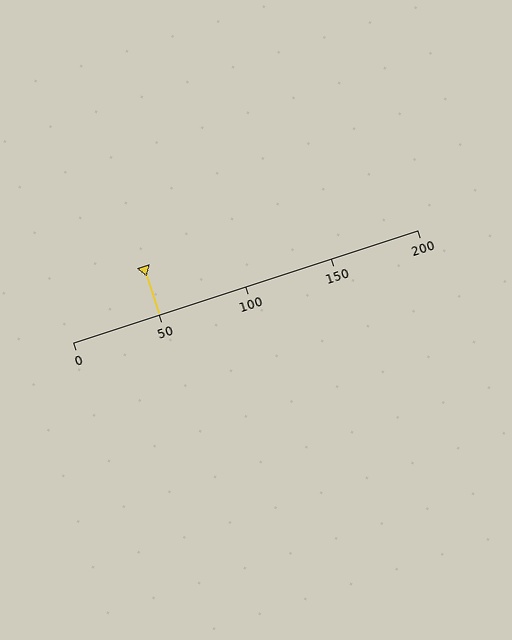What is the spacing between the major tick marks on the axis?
The major ticks are spaced 50 apart.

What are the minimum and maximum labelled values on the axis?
The axis runs from 0 to 200.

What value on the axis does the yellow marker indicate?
The marker indicates approximately 50.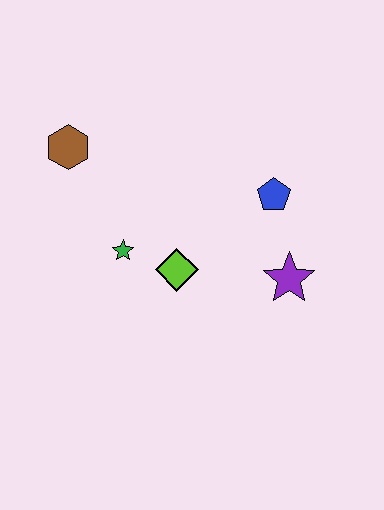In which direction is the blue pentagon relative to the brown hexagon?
The blue pentagon is to the right of the brown hexagon.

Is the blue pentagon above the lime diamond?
Yes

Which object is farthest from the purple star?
The brown hexagon is farthest from the purple star.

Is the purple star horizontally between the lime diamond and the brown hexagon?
No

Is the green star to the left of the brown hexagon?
No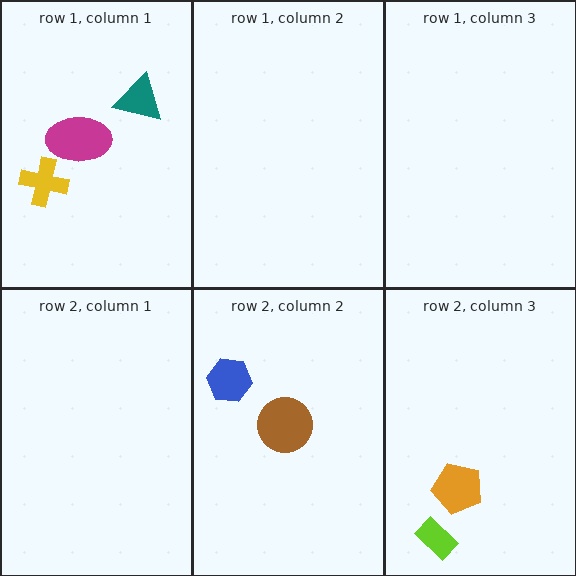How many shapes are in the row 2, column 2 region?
2.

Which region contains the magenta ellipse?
The row 1, column 1 region.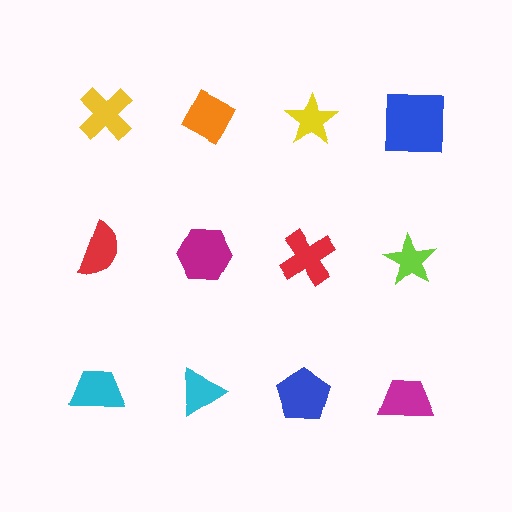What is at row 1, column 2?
An orange diamond.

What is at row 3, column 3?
A blue pentagon.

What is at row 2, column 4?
A lime star.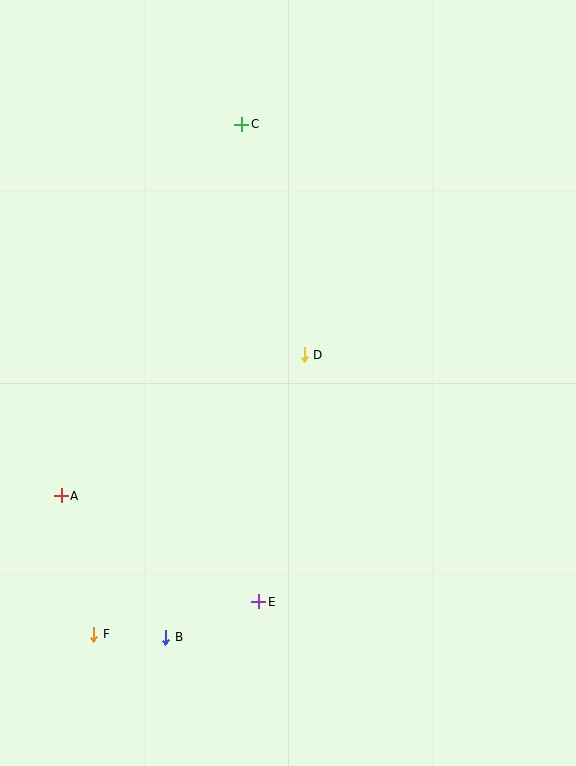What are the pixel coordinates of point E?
Point E is at (259, 602).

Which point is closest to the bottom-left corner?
Point F is closest to the bottom-left corner.